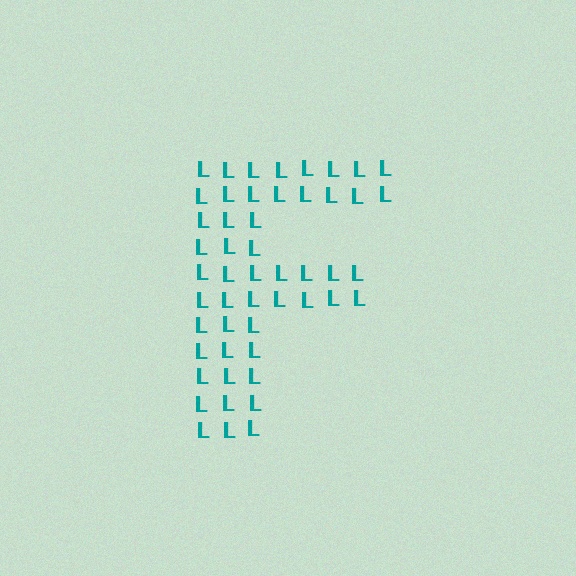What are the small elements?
The small elements are letter L's.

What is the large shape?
The large shape is the letter F.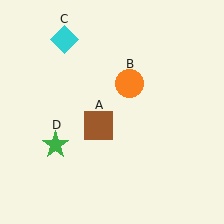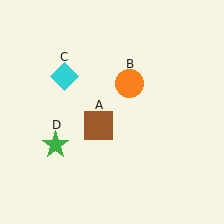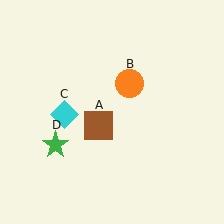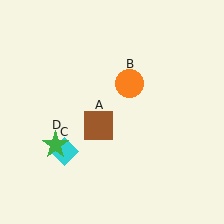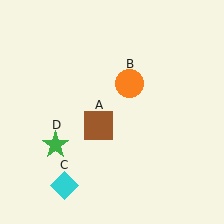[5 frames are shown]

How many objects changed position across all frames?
1 object changed position: cyan diamond (object C).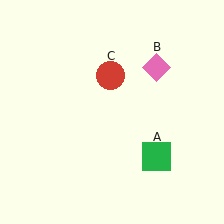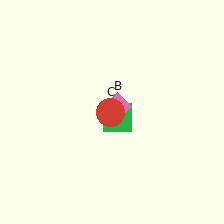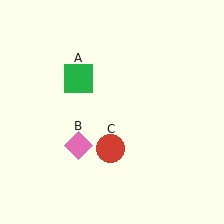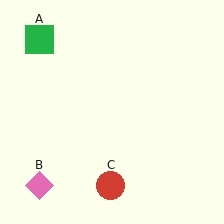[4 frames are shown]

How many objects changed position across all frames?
3 objects changed position: green square (object A), pink diamond (object B), red circle (object C).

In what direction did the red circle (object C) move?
The red circle (object C) moved down.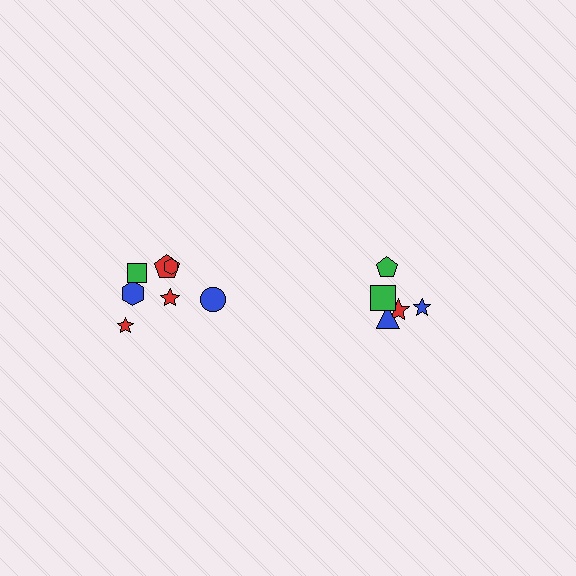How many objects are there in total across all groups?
There are 12 objects.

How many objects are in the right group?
There are 5 objects.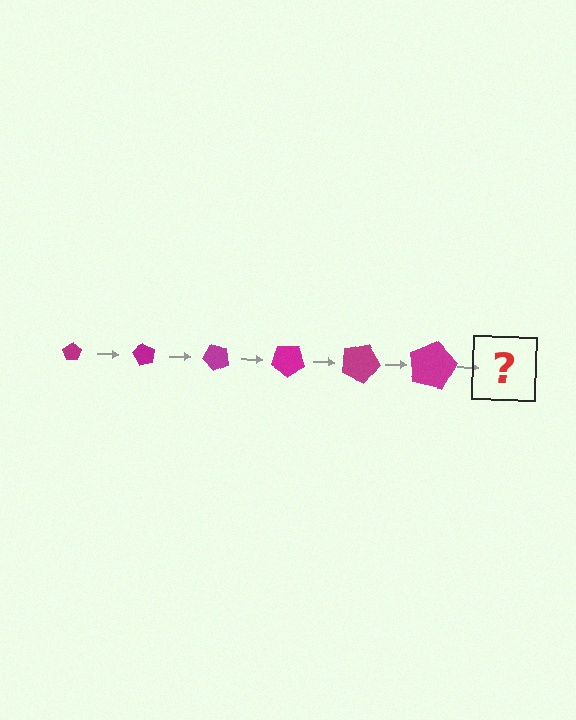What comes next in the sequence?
The next element should be a pentagon, larger than the previous one and rotated 360 degrees from the start.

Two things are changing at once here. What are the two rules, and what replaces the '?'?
The two rules are that the pentagon grows larger each step and it rotates 60 degrees each step. The '?' should be a pentagon, larger than the previous one and rotated 360 degrees from the start.